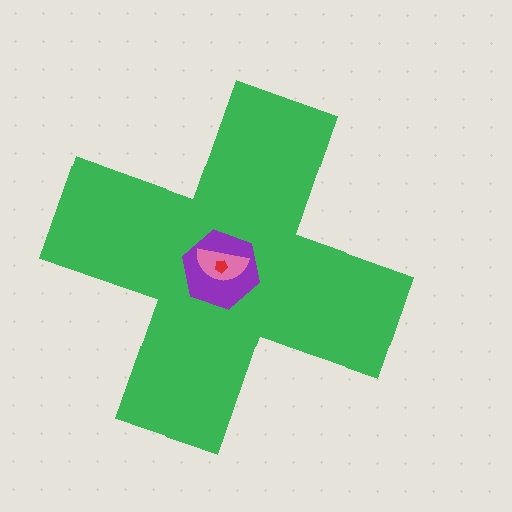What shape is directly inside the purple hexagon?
The pink semicircle.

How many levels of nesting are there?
4.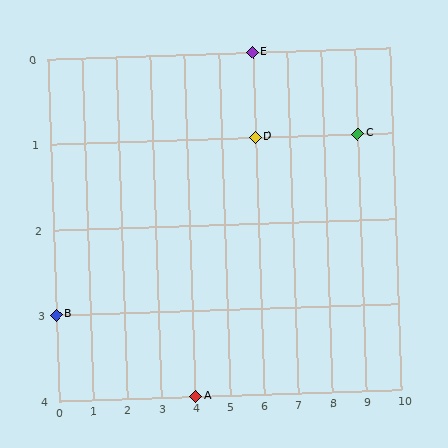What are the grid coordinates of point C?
Point C is at grid coordinates (9, 1).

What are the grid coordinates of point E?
Point E is at grid coordinates (6, 0).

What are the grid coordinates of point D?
Point D is at grid coordinates (6, 1).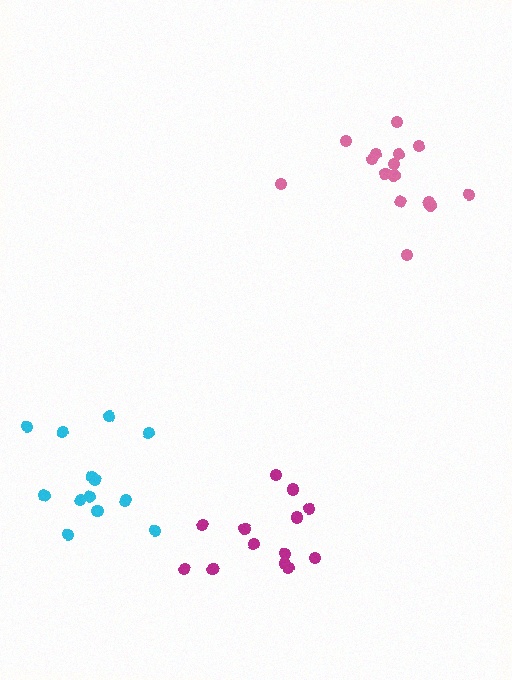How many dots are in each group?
Group 1: 15 dots, Group 2: 13 dots, Group 3: 13 dots (41 total).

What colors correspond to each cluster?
The clusters are colored: pink, cyan, magenta.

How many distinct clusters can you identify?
There are 3 distinct clusters.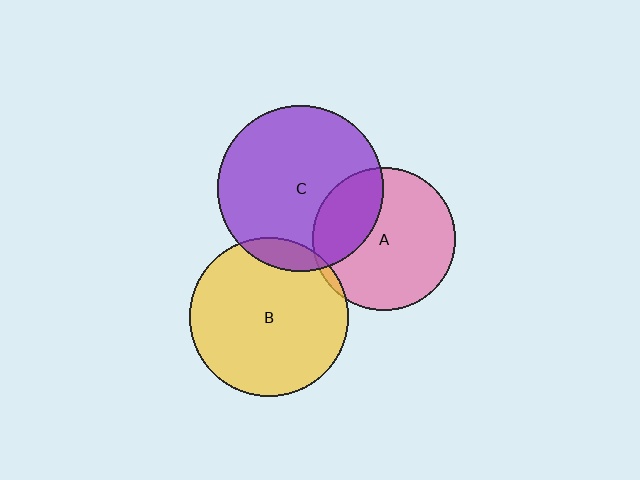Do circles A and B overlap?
Yes.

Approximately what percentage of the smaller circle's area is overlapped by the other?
Approximately 5%.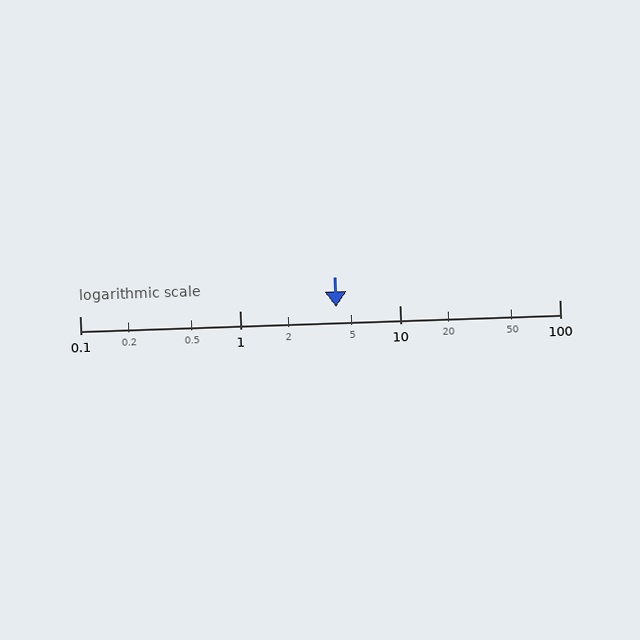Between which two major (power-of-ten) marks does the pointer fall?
The pointer is between 1 and 10.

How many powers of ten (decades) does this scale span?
The scale spans 3 decades, from 0.1 to 100.